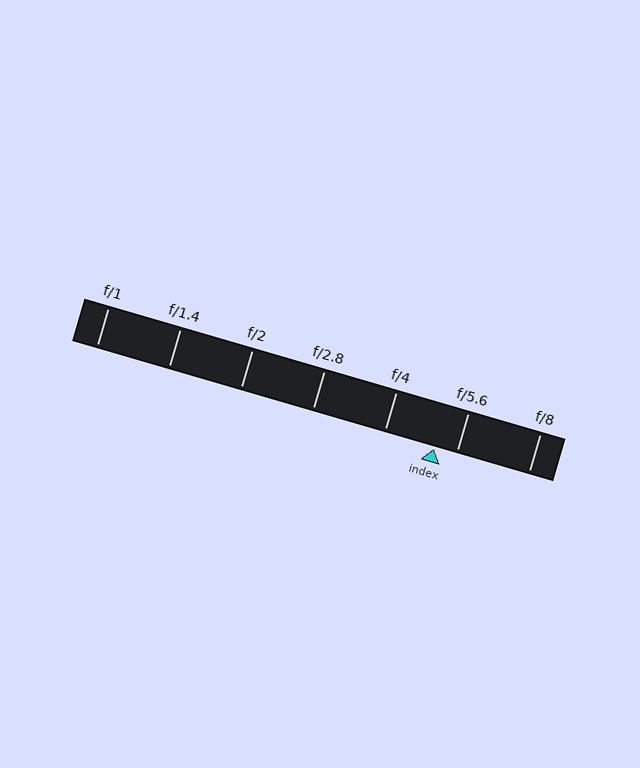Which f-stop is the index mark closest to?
The index mark is closest to f/5.6.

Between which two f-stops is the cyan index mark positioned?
The index mark is between f/4 and f/5.6.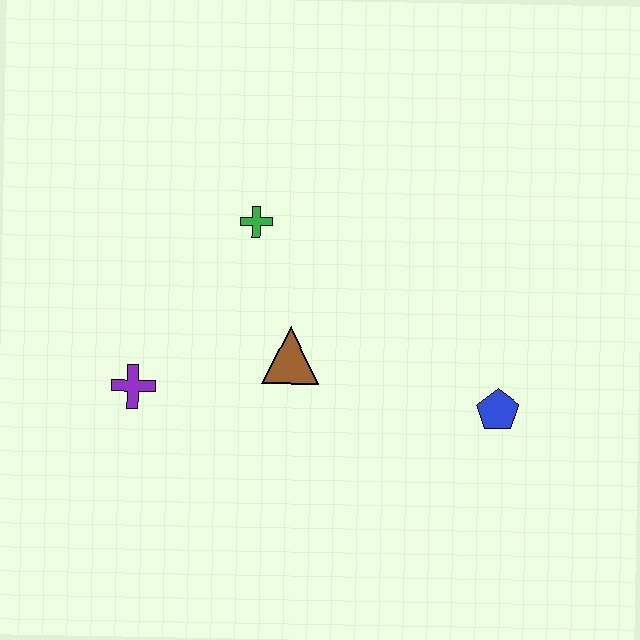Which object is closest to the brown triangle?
The green cross is closest to the brown triangle.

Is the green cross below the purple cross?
No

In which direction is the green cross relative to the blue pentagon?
The green cross is to the left of the blue pentagon.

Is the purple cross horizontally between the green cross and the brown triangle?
No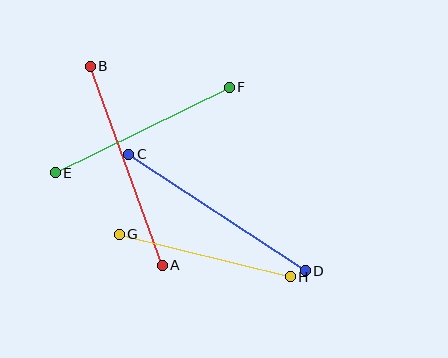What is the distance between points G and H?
The distance is approximately 176 pixels.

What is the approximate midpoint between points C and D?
The midpoint is at approximately (217, 212) pixels.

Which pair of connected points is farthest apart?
Points A and B are farthest apart.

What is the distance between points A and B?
The distance is approximately 212 pixels.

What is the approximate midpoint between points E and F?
The midpoint is at approximately (142, 130) pixels.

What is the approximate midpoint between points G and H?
The midpoint is at approximately (205, 255) pixels.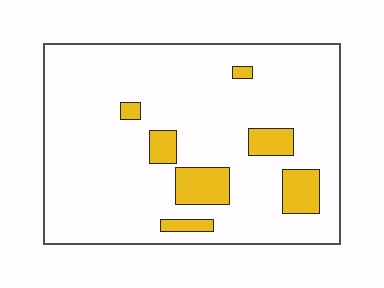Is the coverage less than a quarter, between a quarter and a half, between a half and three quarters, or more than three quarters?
Less than a quarter.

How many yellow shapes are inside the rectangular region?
7.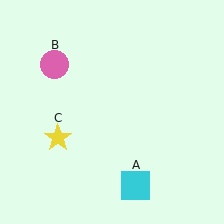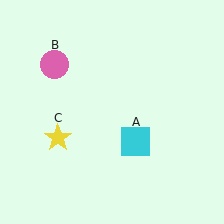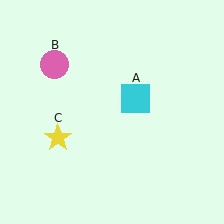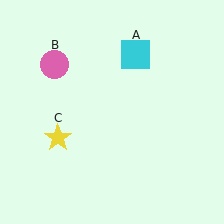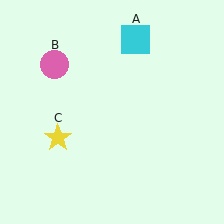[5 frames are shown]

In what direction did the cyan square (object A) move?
The cyan square (object A) moved up.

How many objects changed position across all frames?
1 object changed position: cyan square (object A).